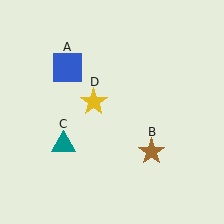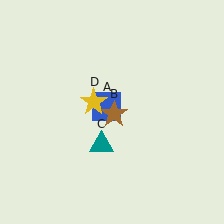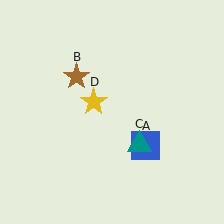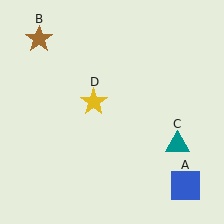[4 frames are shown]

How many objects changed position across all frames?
3 objects changed position: blue square (object A), brown star (object B), teal triangle (object C).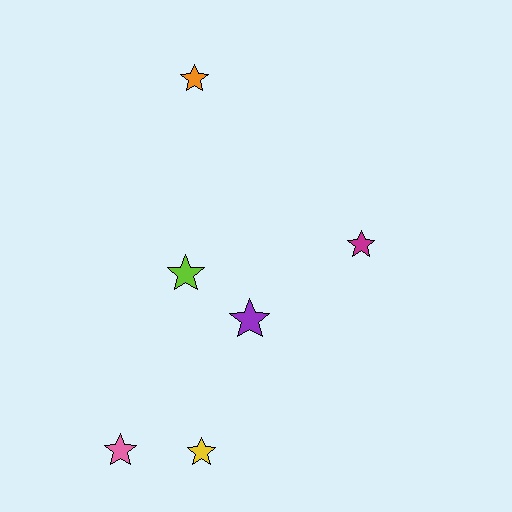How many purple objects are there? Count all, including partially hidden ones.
There is 1 purple object.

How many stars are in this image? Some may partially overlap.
There are 6 stars.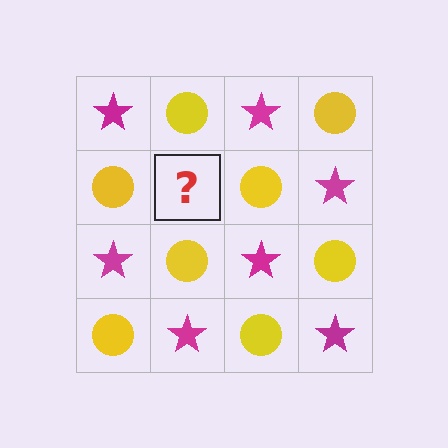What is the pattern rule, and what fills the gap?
The rule is that it alternates magenta star and yellow circle in a checkerboard pattern. The gap should be filled with a magenta star.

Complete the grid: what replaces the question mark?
The question mark should be replaced with a magenta star.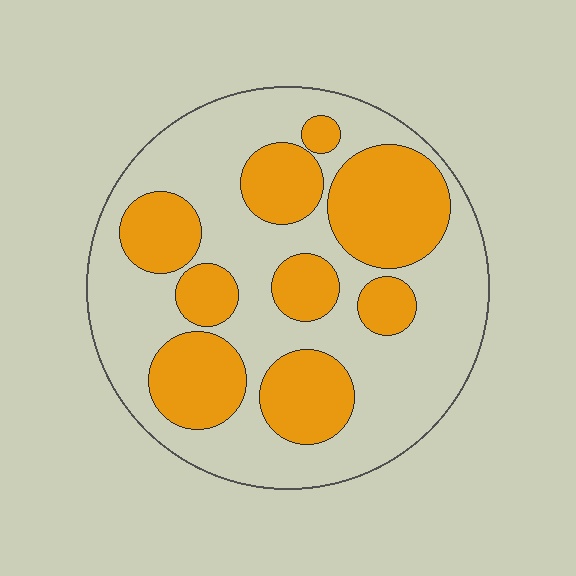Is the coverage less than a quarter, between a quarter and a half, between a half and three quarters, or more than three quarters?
Between a quarter and a half.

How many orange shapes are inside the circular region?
9.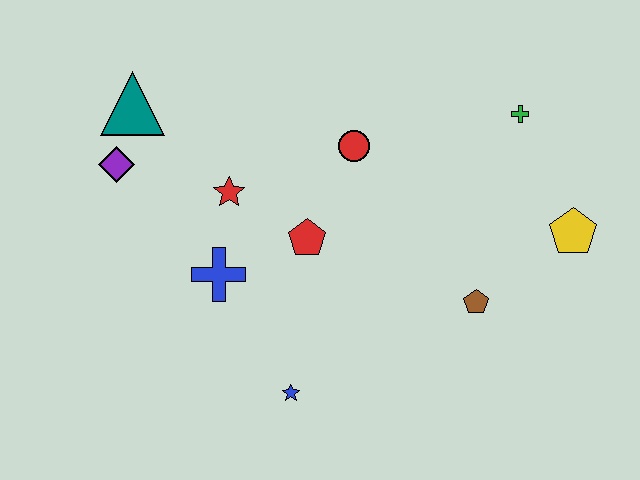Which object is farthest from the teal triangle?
The yellow pentagon is farthest from the teal triangle.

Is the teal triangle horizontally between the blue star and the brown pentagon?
No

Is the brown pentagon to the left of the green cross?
Yes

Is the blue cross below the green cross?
Yes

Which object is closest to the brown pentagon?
The yellow pentagon is closest to the brown pentagon.